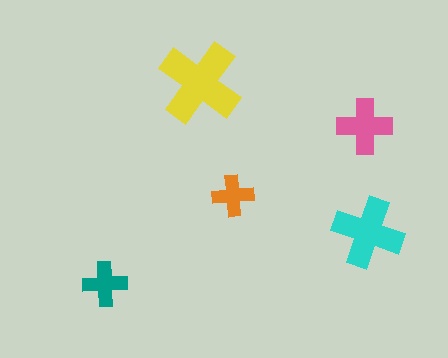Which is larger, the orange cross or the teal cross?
The teal one.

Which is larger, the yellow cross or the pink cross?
The yellow one.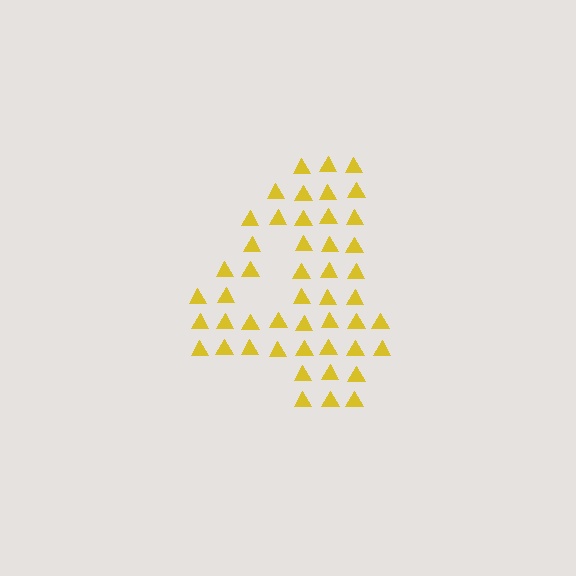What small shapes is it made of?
It is made of small triangles.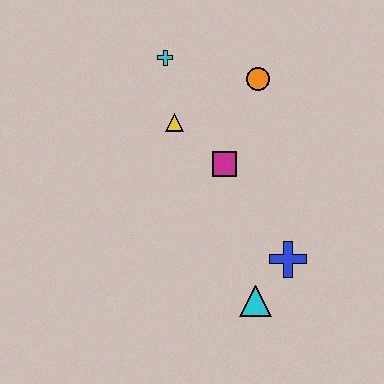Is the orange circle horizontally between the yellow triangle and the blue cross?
Yes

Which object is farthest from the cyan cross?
The cyan triangle is farthest from the cyan cross.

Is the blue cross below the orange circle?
Yes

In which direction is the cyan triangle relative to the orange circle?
The cyan triangle is below the orange circle.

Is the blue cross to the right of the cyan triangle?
Yes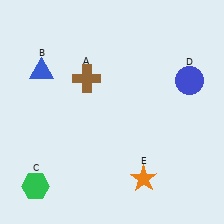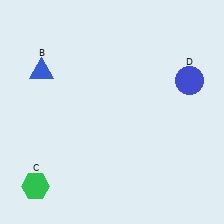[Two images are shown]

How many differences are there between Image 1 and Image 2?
There are 2 differences between the two images.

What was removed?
The brown cross (A), the orange star (E) were removed in Image 2.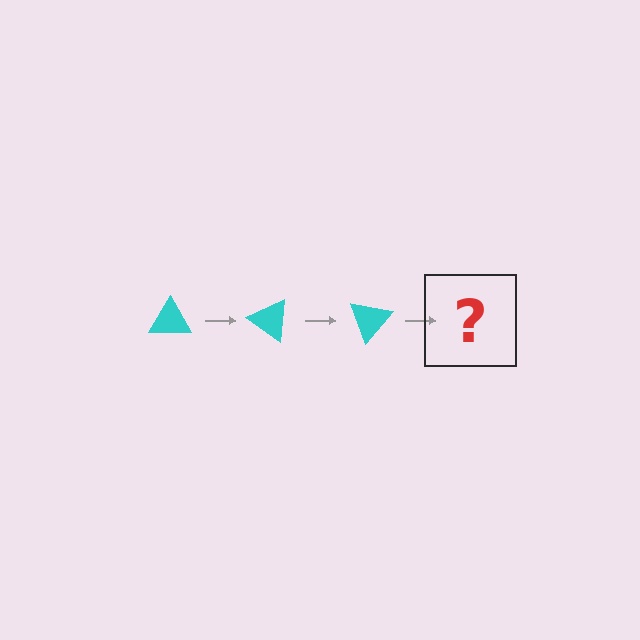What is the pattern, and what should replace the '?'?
The pattern is that the triangle rotates 35 degrees each step. The '?' should be a cyan triangle rotated 105 degrees.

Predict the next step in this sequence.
The next step is a cyan triangle rotated 105 degrees.